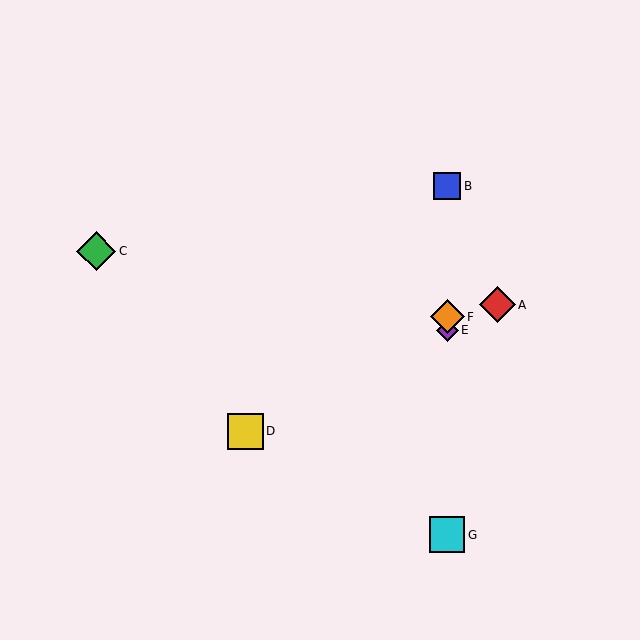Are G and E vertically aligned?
Yes, both are at x≈447.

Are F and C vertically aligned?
No, F is at x≈447 and C is at x≈96.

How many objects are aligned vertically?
4 objects (B, E, F, G) are aligned vertically.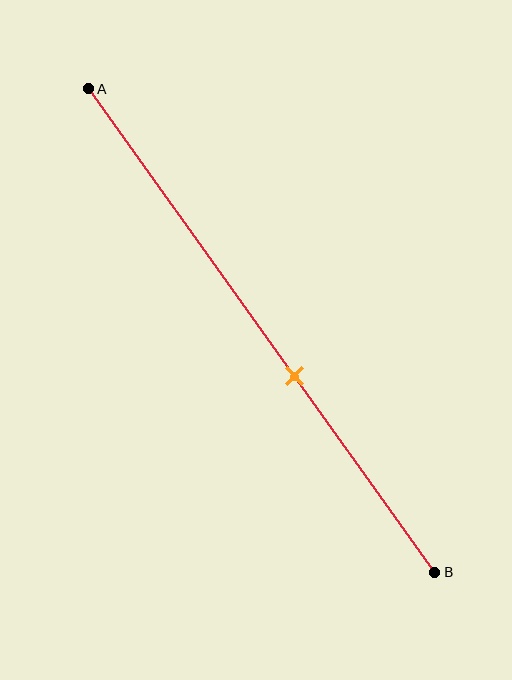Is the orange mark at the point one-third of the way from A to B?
No, the mark is at about 60% from A, not at the 33% one-third point.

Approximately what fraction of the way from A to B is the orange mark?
The orange mark is approximately 60% of the way from A to B.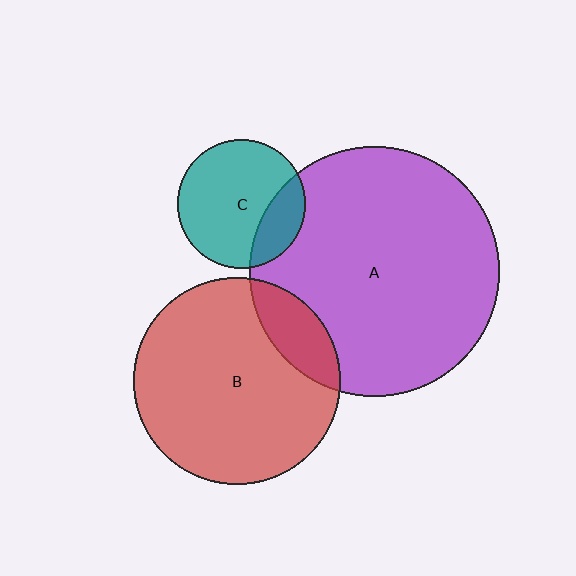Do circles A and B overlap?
Yes.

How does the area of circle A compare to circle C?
Approximately 3.8 times.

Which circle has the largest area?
Circle A (purple).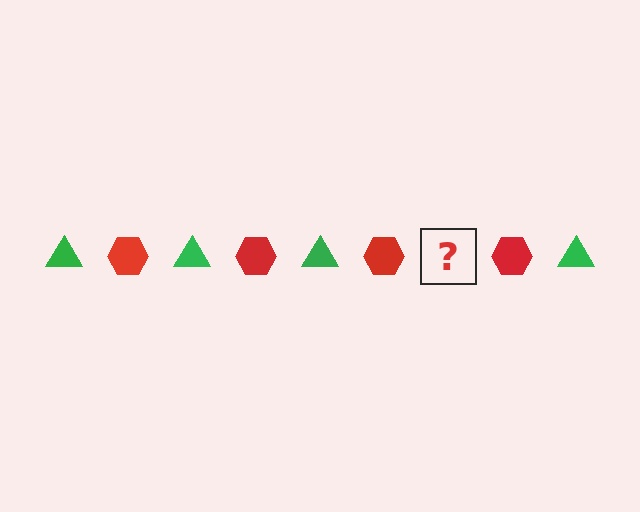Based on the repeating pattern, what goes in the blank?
The blank should be a green triangle.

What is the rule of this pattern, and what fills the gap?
The rule is that the pattern alternates between green triangle and red hexagon. The gap should be filled with a green triangle.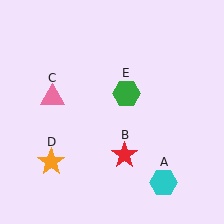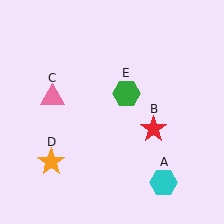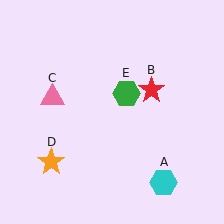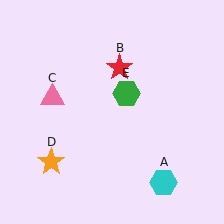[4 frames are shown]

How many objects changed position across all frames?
1 object changed position: red star (object B).